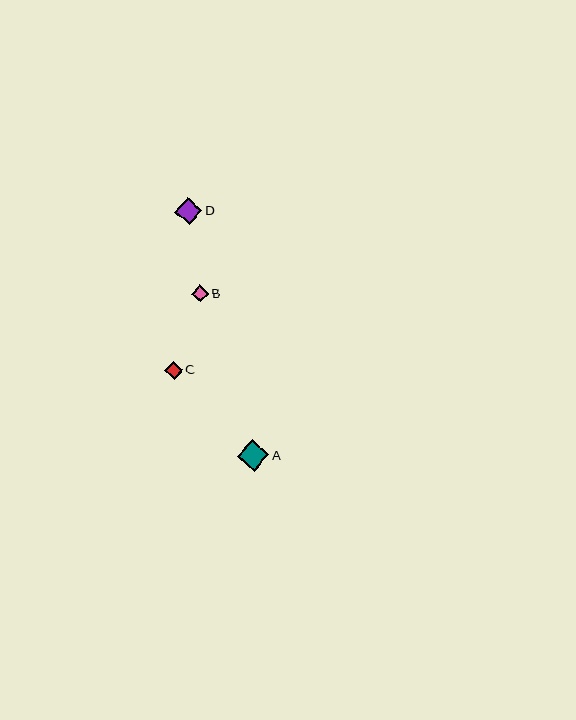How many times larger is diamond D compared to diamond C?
Diamond D is approximately 1.5 times the size of diamond C.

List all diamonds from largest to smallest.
From largest to smallest: A, D, C, B.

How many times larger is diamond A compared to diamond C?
Diamond A is approximately 1.8 times the size of diamond C.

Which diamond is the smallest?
Diamond B is the smallest with a size of approximately 17 pixels.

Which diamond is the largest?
Diamond A is the largest with a size of approximately 32 pixels.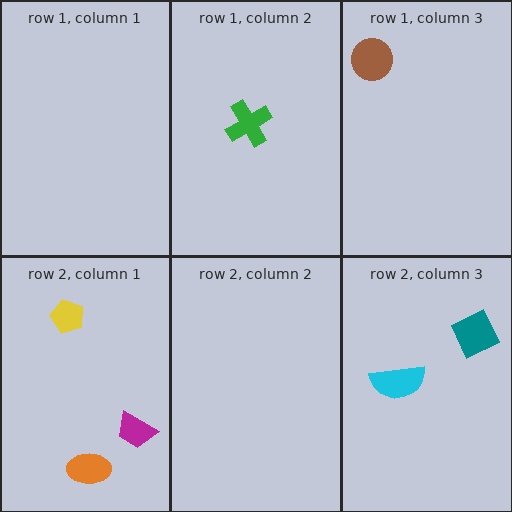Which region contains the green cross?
The row 1, column 2 region.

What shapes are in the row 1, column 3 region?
The brown circle.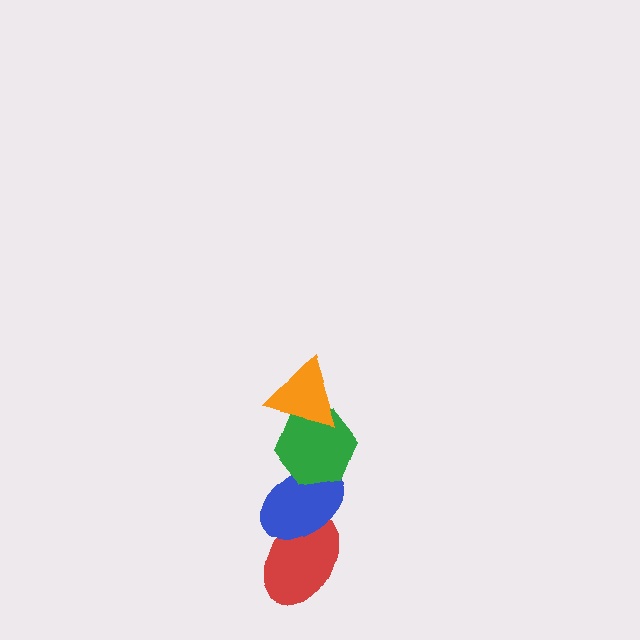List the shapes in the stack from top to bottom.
From top to bottom: the orange triangle, the green hexagon, the blue ellipse, the red ellipse.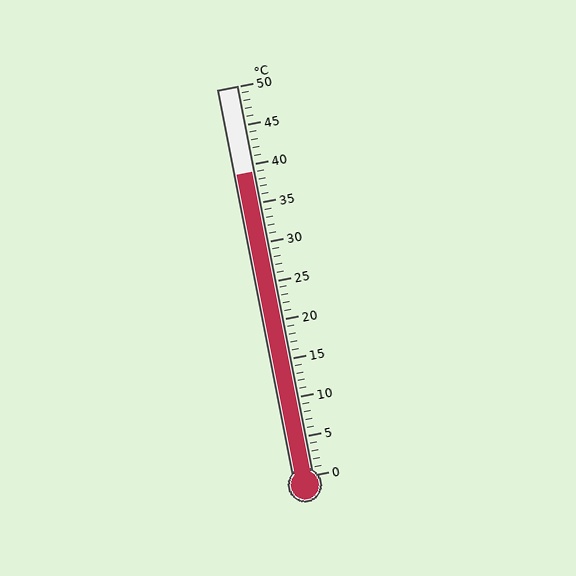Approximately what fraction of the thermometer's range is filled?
The thermometer is filled to approximately 80% of its range.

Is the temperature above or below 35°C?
The temperature is above 35°C.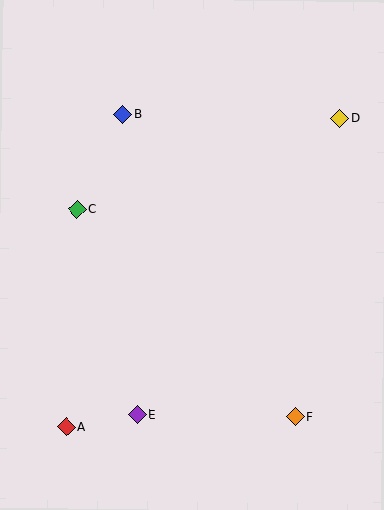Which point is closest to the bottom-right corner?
Point F is closest to the bottom-right corner.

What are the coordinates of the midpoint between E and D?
The midpoint between E and D is at (238, 266).